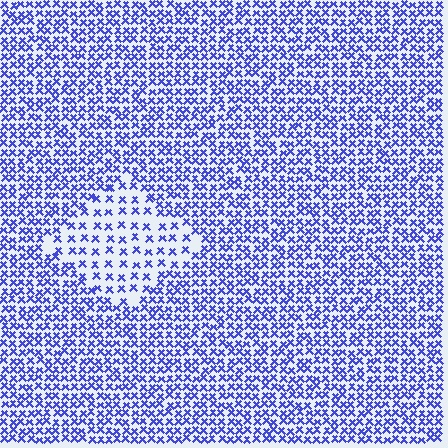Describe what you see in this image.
The image contains small blue elements arranged at two different densities. A diamond-shaped region is visible where the elements are less densely packed than the surrounding area.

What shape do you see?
I see a diamond.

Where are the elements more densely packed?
The elements are more densely packed outside the diamond boundary.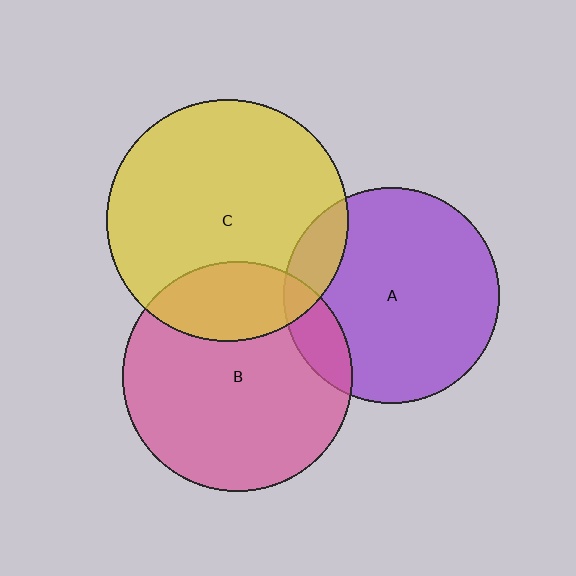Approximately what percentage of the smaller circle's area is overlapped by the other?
Approximately 25%.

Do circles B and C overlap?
Yes.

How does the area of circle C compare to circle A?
Approximately 1.2 times.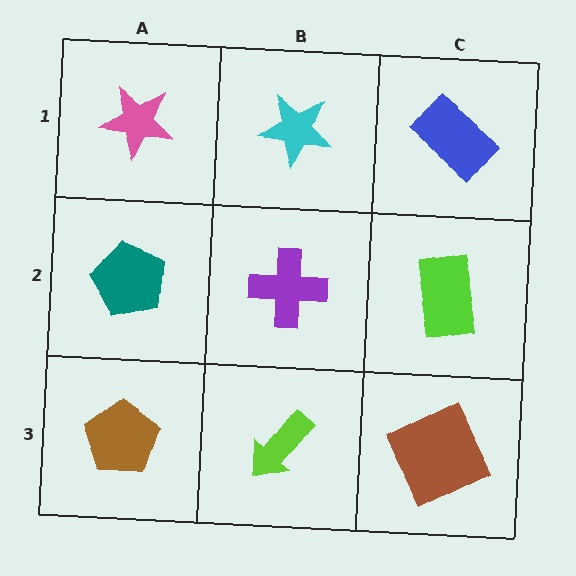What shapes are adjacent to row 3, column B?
A purple cross (row 2, column B), a brown pentagon (row 3, column A), a brown square (row 3, column C).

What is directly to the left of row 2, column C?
A purple cross.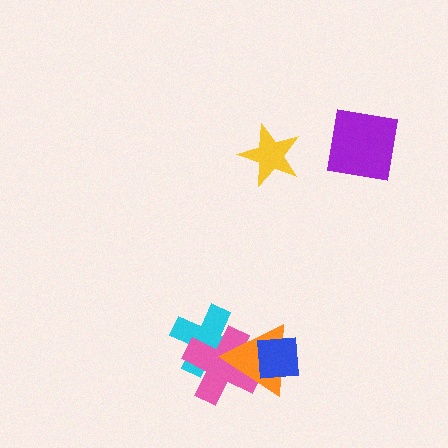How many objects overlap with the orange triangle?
3 objects overlap with the orange triangle.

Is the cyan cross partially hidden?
Yes, it is partially covered by another shape.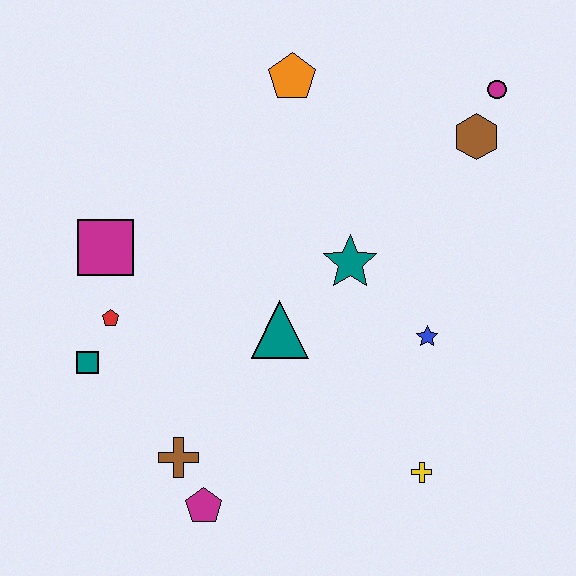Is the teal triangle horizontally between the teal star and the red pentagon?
Yes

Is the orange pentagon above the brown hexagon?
Yes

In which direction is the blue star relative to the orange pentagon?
The blue star is below the orange pentagon.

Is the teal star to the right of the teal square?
Yes